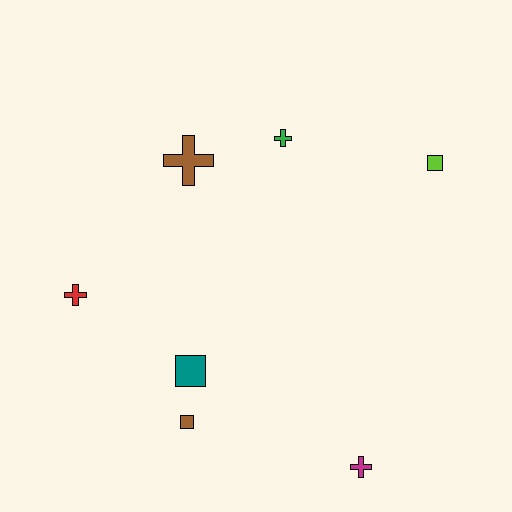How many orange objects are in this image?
There are no orange objects.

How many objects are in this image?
There are 7 objects.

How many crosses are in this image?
There are 4 crosses.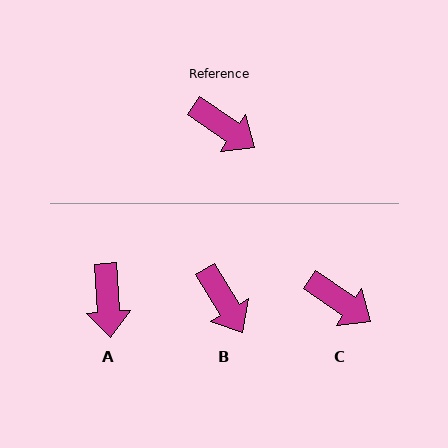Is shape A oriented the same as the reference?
No, it is off by about 52 degrees.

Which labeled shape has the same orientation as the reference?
C.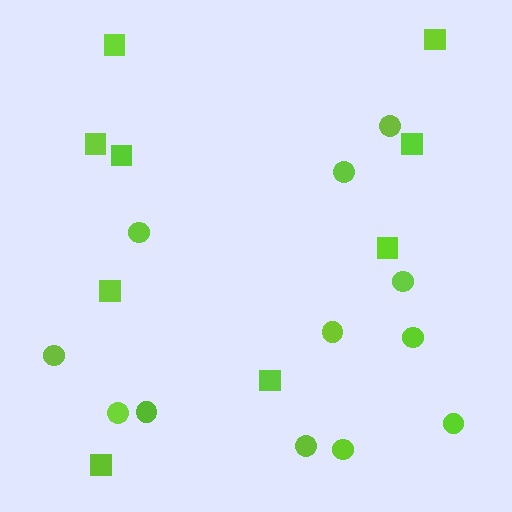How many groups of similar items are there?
There are 2 groups: one group of circles (12) and one group of squares (9).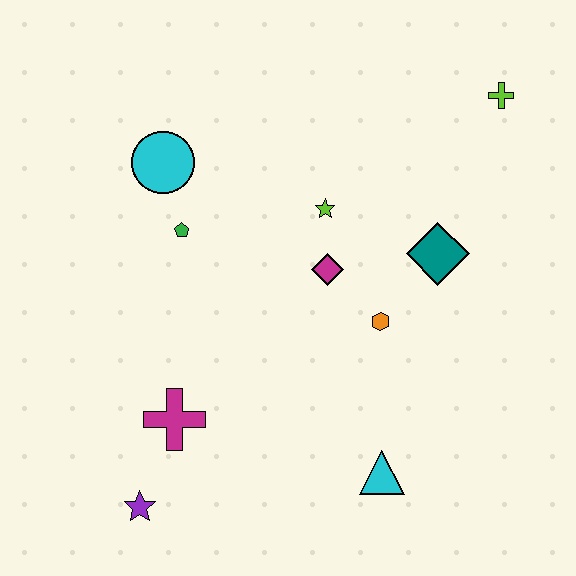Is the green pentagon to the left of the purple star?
No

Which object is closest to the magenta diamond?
The lime star is closest to the magenta diamond.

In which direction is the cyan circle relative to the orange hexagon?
The cyan circle is to the left of the orange hexagon.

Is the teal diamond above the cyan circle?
No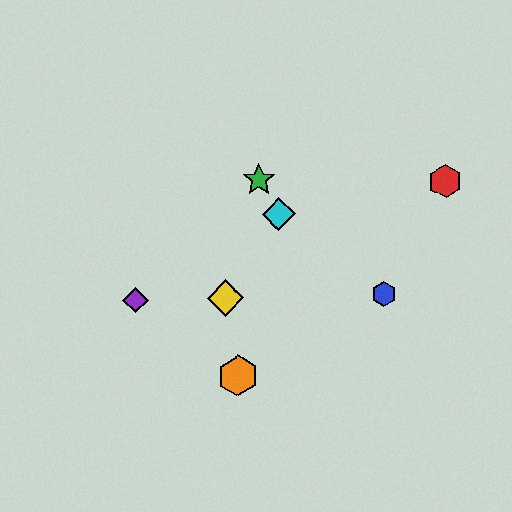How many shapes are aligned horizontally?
3 shapes (the blue hexagon, the yellow diamond, the purple diamond) are aligned horizontally.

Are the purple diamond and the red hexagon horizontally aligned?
No, the purple diamond is at y≈300 and the red hexagon is at y≈181.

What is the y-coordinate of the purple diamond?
The purple diamond is at y≈300.